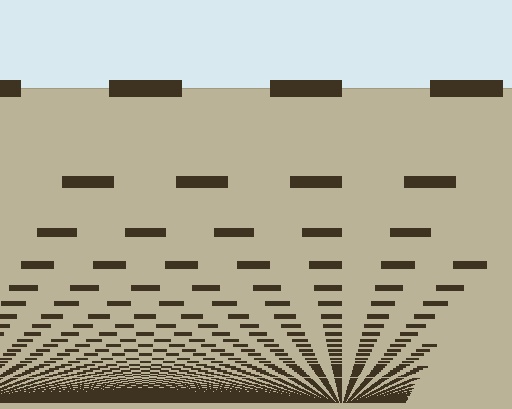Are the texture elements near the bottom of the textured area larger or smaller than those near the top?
Smaller. The gradient is inverted — elements near the bottom are smaller and denser.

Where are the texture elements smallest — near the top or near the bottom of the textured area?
Near the bottom.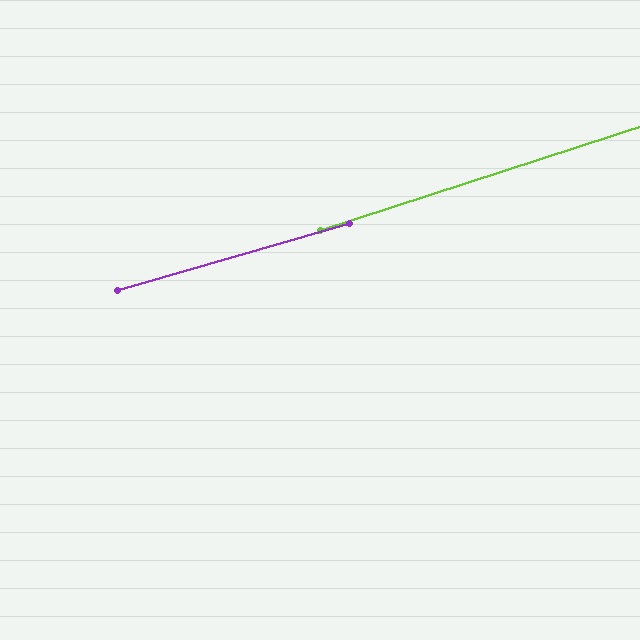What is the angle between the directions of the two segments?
Approximately 2 degrees.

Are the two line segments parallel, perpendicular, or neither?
Parallel — their directions differ by only 1.7°.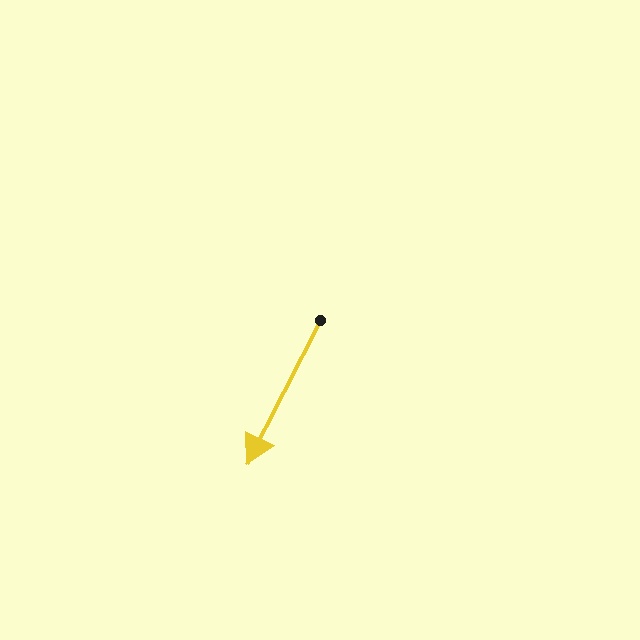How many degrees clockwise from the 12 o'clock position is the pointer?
Approximately 207 degrees.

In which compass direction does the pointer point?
Southwest.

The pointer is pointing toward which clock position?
Roughly 7 o'clock.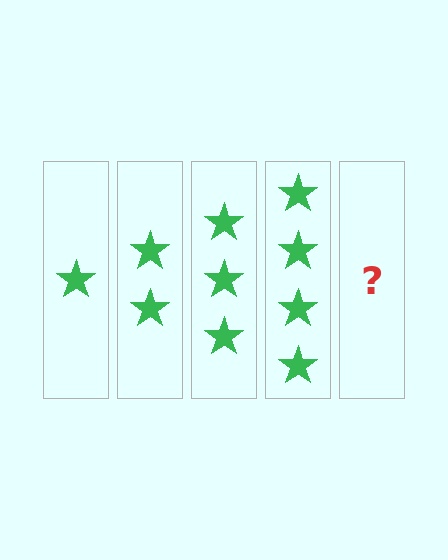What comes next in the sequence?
The next element should be 5 stars.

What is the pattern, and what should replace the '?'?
The pattern is that each step adds one more star. The '?' should be 5 stars.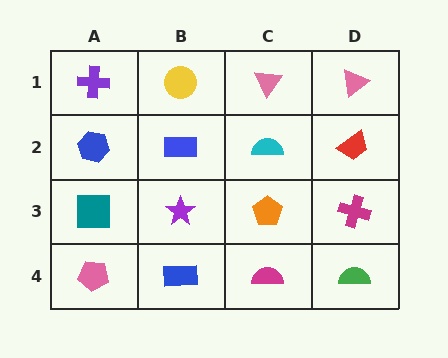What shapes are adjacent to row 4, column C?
An orange pentagon (row 3, column C), a blue rectangle (row 4, column B), a green semicircle (row 4, column D).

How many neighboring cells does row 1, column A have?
2.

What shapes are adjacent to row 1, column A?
A blue hexagon (row 2, column A), a yellow circle (row 1, column B).